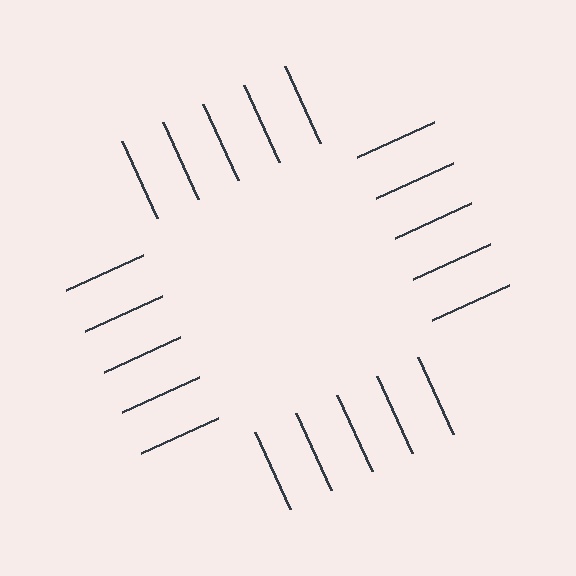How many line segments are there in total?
20 — 5 along each of the 4 edges.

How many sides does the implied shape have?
4 sides — the line-ends trace a square.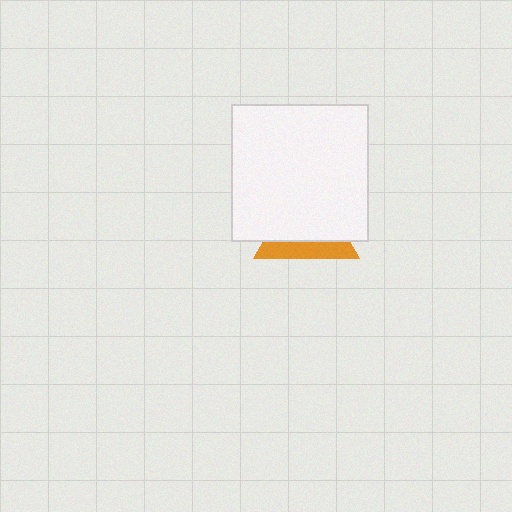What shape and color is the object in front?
The object in front is a white square.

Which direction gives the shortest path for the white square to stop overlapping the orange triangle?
Moving up gives the shortest separation.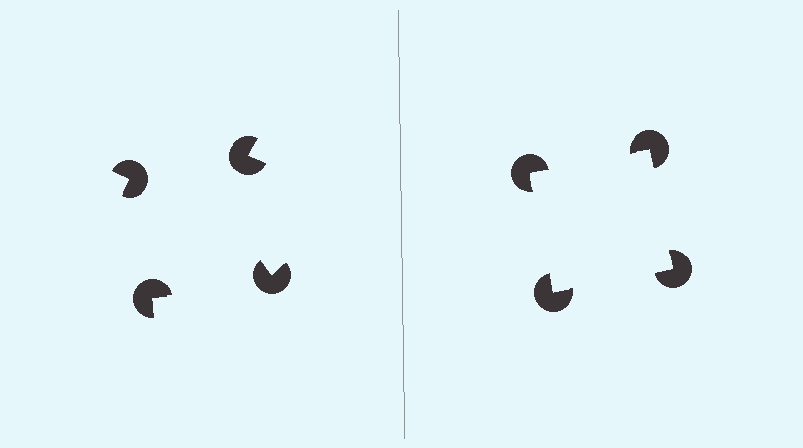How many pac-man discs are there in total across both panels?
8 — 4 on each side.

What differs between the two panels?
The pac-man discs are positioned identically on both sides; only the wedge orientations differ. On the right they align to a square; on the left they are misaligned.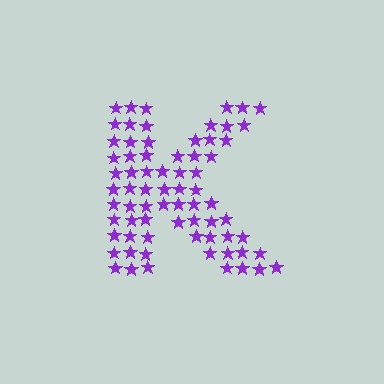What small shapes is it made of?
It is made of small stars.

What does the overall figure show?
The overall figure shows the letter K.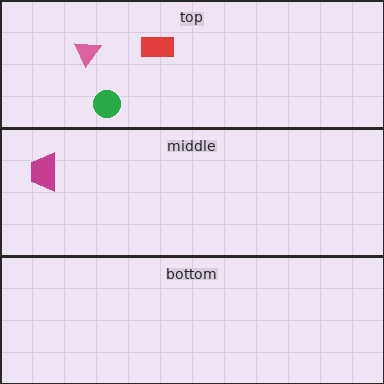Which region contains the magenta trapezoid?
The middle region.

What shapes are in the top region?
The red rectangle, the pink triangle, the green circle.